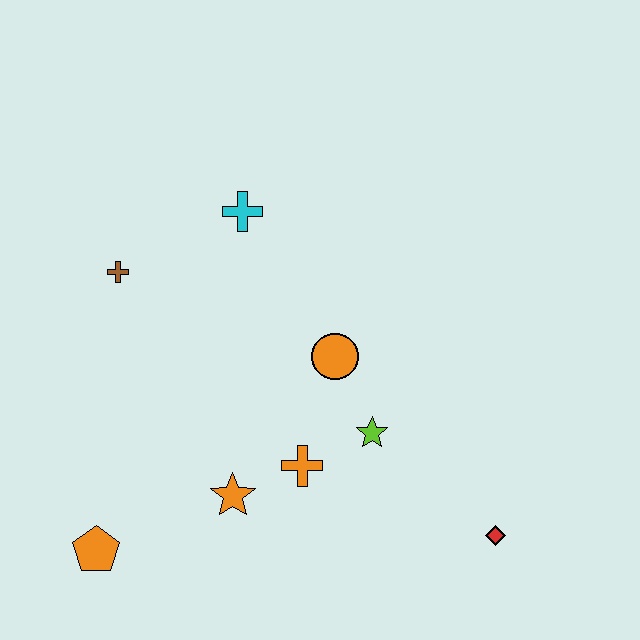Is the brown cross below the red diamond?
No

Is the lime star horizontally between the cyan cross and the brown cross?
No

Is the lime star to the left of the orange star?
No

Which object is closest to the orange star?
The orange cross is closest to the orange star.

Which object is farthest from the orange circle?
The orange pentagon is farthest from the orange circle.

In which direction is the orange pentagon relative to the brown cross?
The orange pentagon is below the brown cross.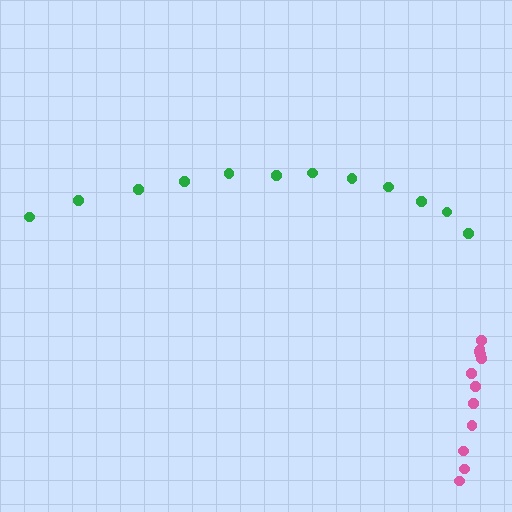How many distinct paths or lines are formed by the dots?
There are 2 distinct paths.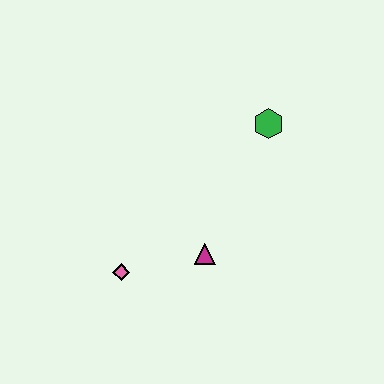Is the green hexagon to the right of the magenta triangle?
Yes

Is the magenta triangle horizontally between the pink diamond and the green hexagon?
Yes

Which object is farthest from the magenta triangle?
The green hexagon is farthest from the magenta triangle.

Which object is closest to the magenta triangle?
The pink diamond is closest to the magenta triangle.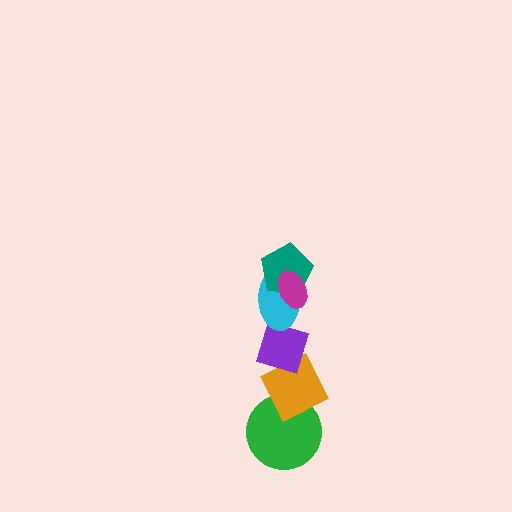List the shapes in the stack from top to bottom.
From top to bottom: the magenta ellipse, the teal pentagon, the cyan ellipse, the purple diamond, the orange diamond, the green circle.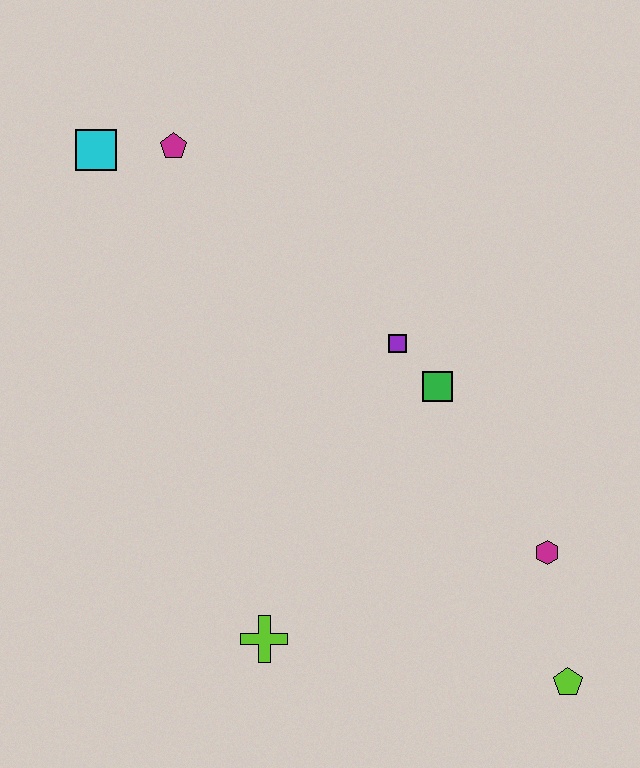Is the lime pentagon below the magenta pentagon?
Yes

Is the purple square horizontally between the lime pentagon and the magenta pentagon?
Yes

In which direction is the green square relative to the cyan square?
The green square is to the right of the cyan square.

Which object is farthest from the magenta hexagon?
The cyan square is farthest from the magenta hexagon.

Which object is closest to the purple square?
The green square is closest to the purple square.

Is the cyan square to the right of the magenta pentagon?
No